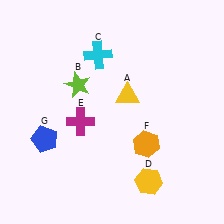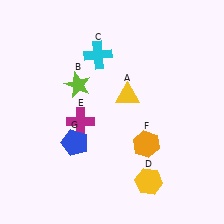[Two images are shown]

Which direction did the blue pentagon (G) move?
The blue pentagon (G) moved right.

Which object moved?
The blue pentagon (G) moved right.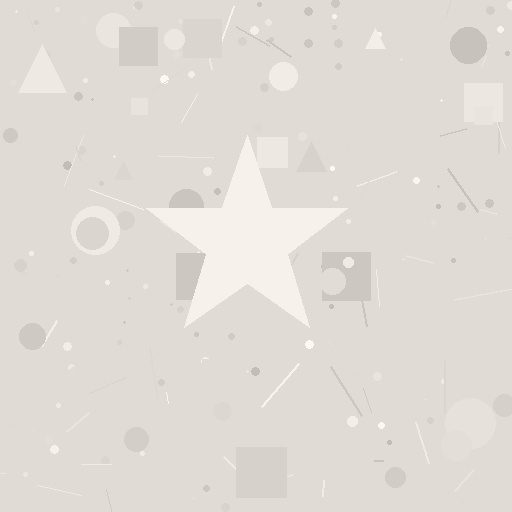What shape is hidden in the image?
A star is hidden in the image.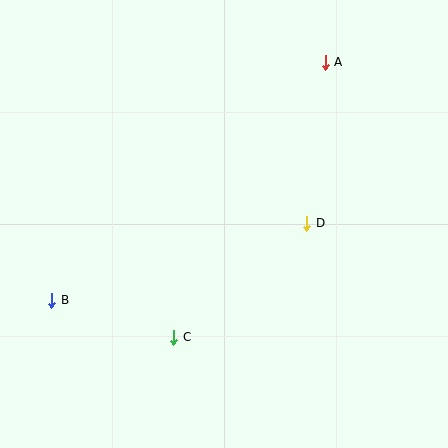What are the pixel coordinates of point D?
Point D is at (306, 223).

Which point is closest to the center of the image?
Point D at (306, 223) is closest to the center.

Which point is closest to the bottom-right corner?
Point D is closest to the bottom-right corner.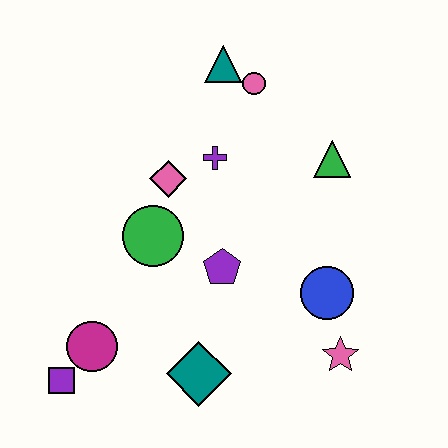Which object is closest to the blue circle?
The pink star is closest to the blue circle.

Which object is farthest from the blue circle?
The purple square is farthest from the blue circle.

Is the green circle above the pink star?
Yes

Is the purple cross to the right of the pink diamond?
Yes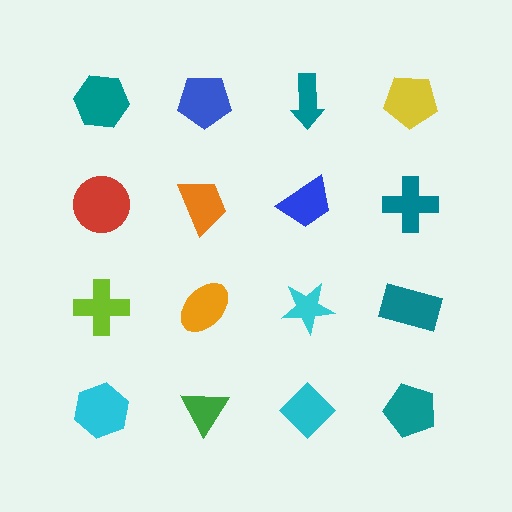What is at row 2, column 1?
A red circle.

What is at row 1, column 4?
A yellow pentagon.